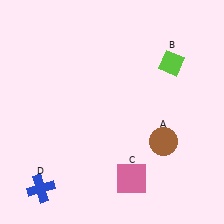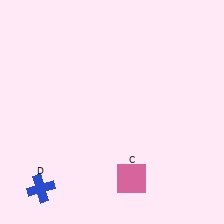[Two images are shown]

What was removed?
The lime diamond (B), the brown circle (A) were removed in Image 2.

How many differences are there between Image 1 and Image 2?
There are 2 differences between the two images.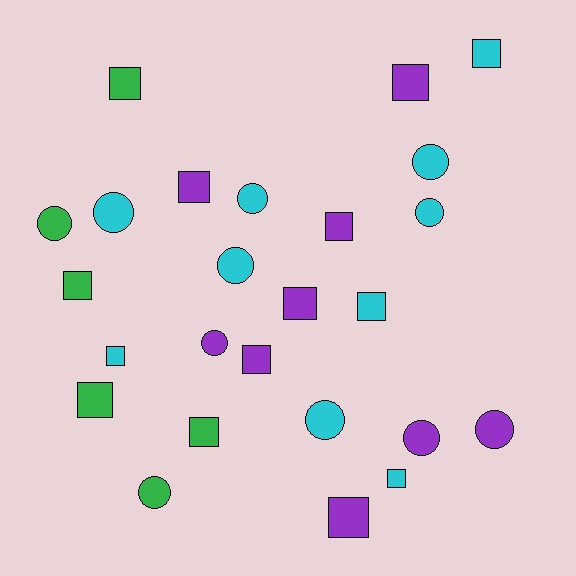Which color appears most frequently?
Cyan, with 10 objects.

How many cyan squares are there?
There are 4 cyan squares.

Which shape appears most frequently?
Square, with 14 objects.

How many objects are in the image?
There are 25 objects.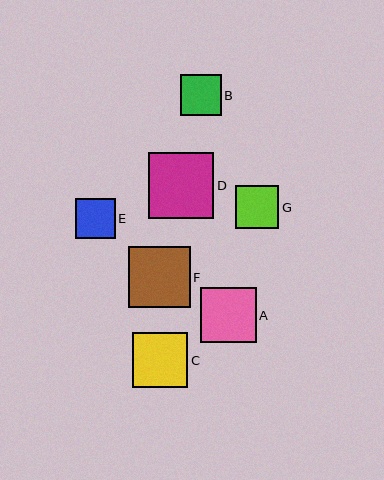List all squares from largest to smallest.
From largest to smallest: D, F, A, C, G, B, E.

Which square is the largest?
Square D is the largest with a size of approximately 65 pixels.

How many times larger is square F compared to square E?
Square F is approximately 1.5 times the size of square E.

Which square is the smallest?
Square E is the smallest with a size of approximately 40 pixels.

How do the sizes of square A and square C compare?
Square A and square C are approximately the same size.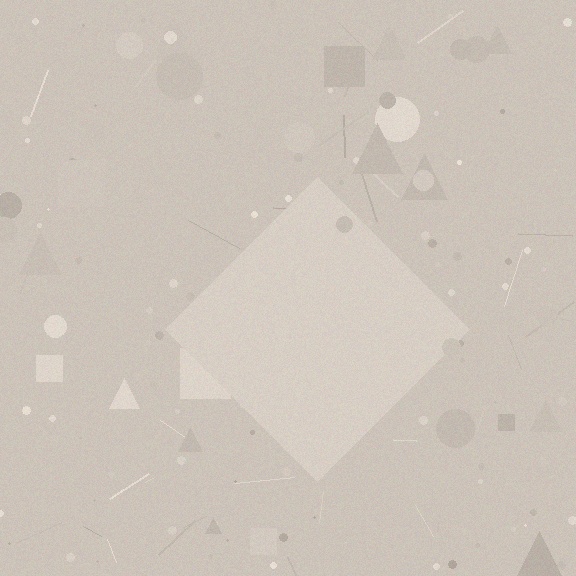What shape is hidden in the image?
A diamond is hidden in the image.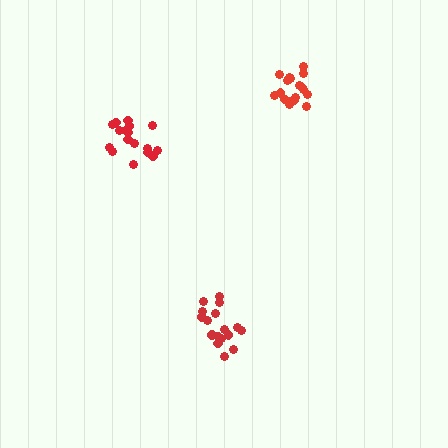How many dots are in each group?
Group 1: 17 dots, Group 2: 17 dots, Group 3: 18 dots (52 total).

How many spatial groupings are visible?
There are 3 spatial groupings.